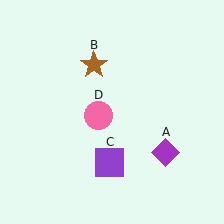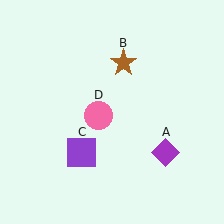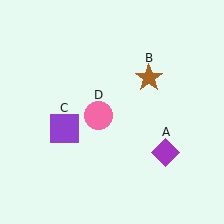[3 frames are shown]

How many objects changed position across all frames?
2 objects changed position: brown star (object B), purple square (object C).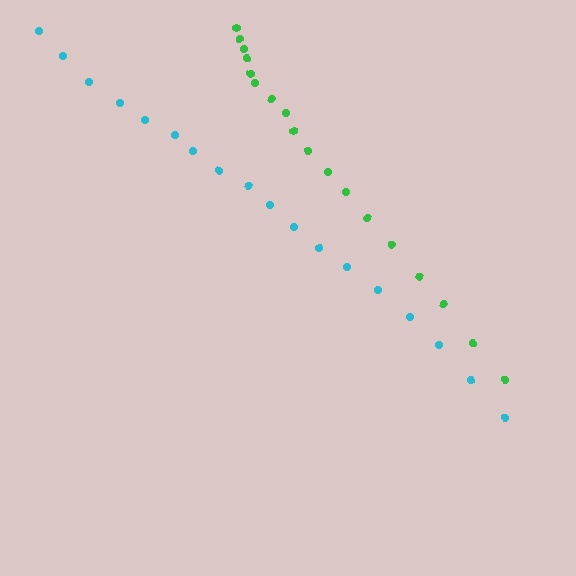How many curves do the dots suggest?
There are 2 distinct paths.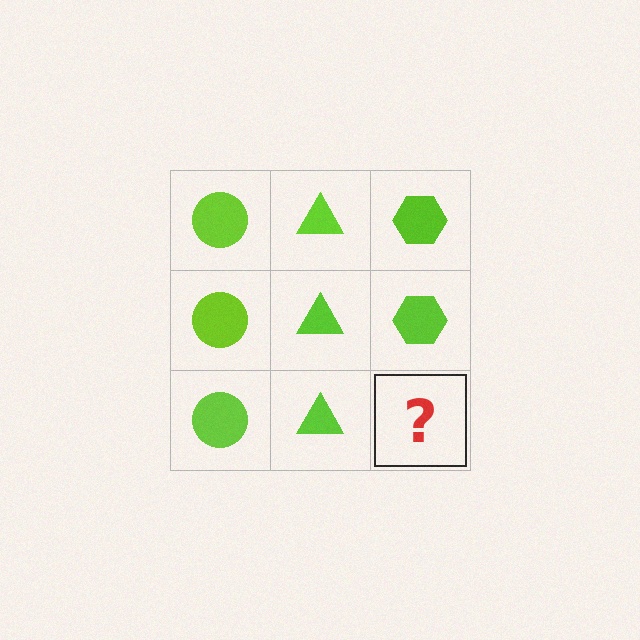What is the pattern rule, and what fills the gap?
The rule is that each column has a consistent shape. The gap should be filled with a lime hexagon.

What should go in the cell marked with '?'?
The missing cell should contain a lime hexagon.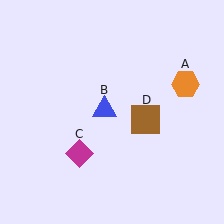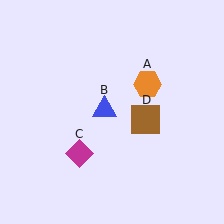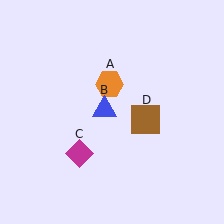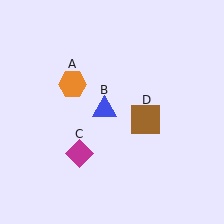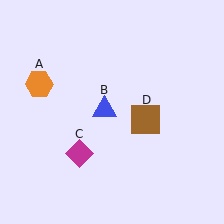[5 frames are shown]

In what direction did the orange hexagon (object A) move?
The orange hexagon (object A) moved left.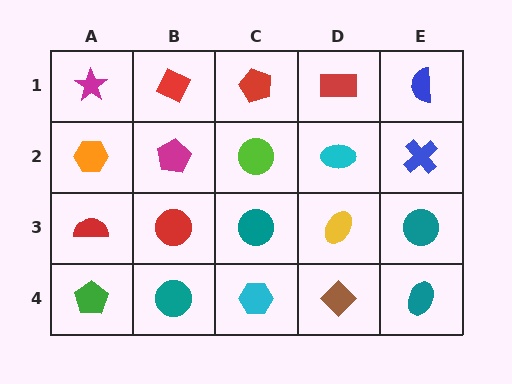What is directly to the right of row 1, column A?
A red diamond.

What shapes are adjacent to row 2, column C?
A red pentagon (row 1, column C), a teal circle (row 3, column C), a magenta pentagon (row 2, column B), a cyan ellipse (row 2, column D).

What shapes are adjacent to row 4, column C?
A teal circle (row 3, column C), a teal circle (row 4, column B), a brown diamond (row 4, column D).